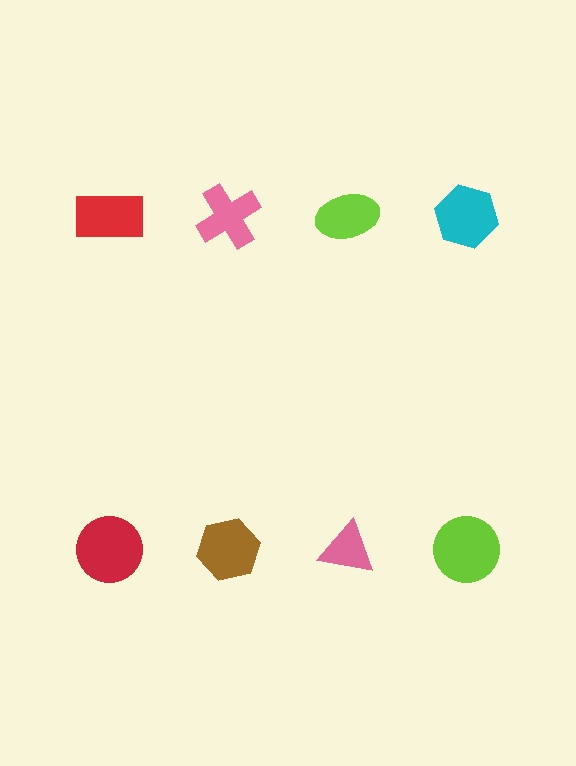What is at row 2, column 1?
A red circle.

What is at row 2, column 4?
A lime circle.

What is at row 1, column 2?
A pink cross.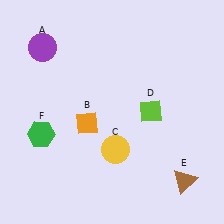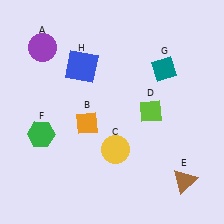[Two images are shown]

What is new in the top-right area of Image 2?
A teal diamond (G) was added in the top-right area of Image 2.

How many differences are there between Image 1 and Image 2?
There are 2 differences between the two images.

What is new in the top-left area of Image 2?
A blue square (H) was added in the top-left area of Image 2.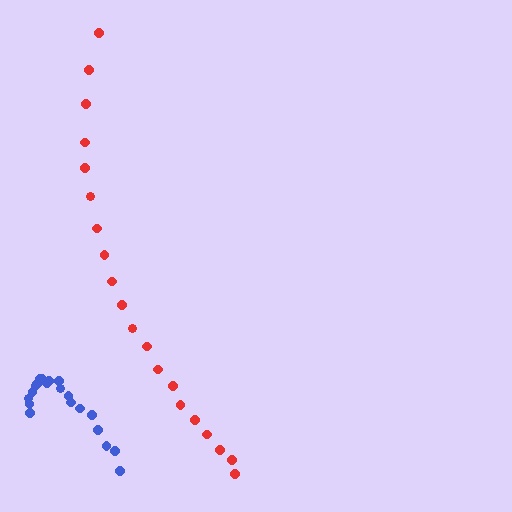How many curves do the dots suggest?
There are 2 distinct paths.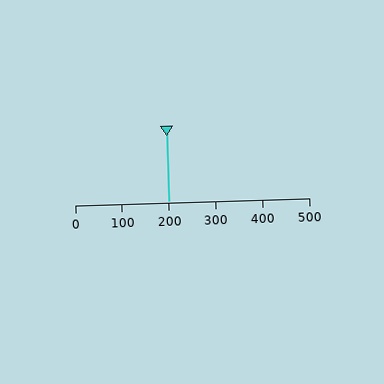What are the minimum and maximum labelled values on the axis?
The axis runs from 0 to 500.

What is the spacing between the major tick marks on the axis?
The major ticks are spaced 100 apart.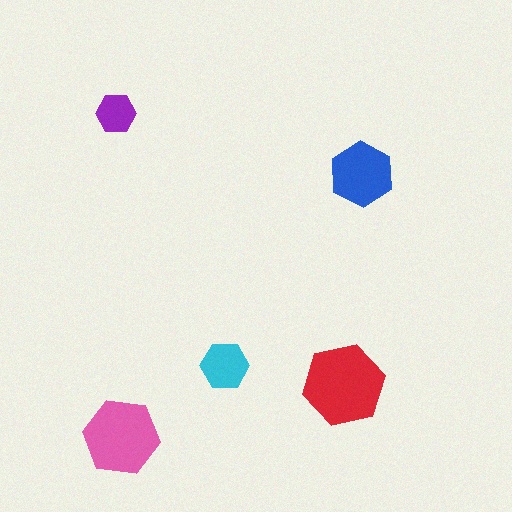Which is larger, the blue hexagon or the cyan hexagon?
The blue one.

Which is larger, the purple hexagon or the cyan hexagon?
The cyan one.